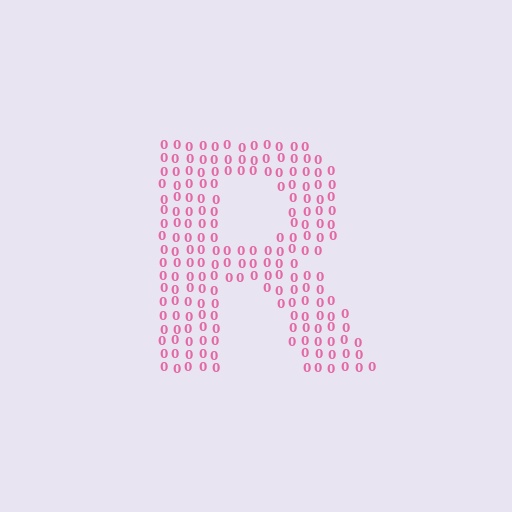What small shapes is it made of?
It is made of small digit 0's.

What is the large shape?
The large shape is the letter R.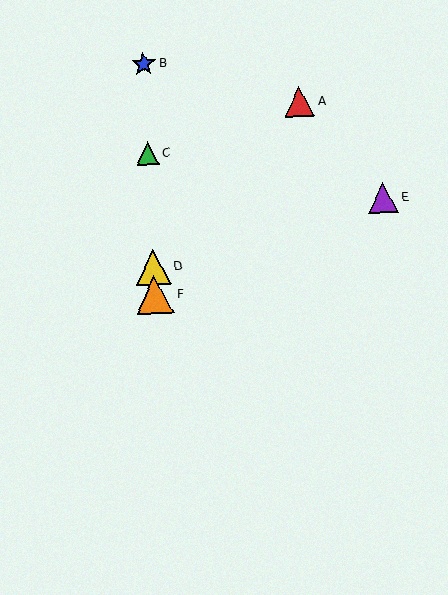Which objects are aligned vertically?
Objects B, C, D, F are aligned vertically.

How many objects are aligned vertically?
4 objects (B, C, D, F) are aligned vertically.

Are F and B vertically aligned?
Yes, both are at x≈155.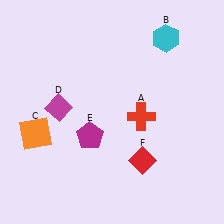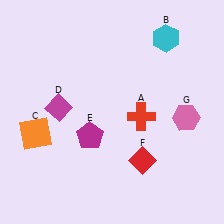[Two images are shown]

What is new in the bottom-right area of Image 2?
A pink hexagon (G) was added in the bottom-right area of Image 2.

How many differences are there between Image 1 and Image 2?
There is 1 difference between the two images.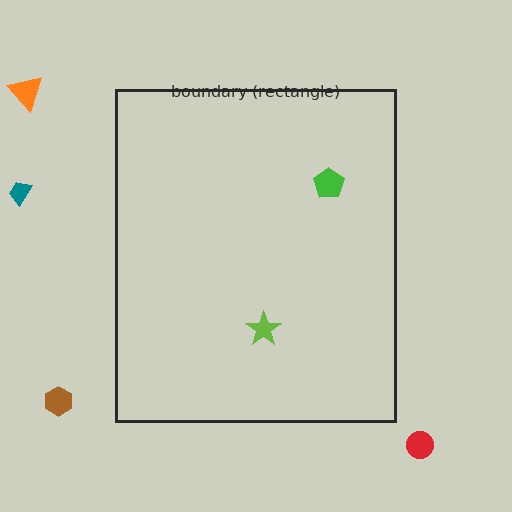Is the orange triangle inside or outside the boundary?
Outside.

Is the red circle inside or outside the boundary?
Outside.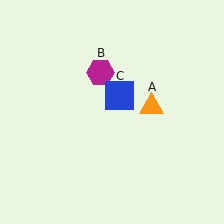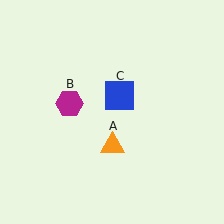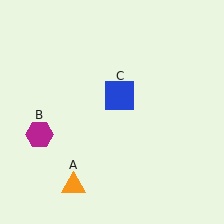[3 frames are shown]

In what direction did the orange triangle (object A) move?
The orange triangle (object A) moved down and to the left.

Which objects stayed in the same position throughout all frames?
Blue square (object C) remained stationary.